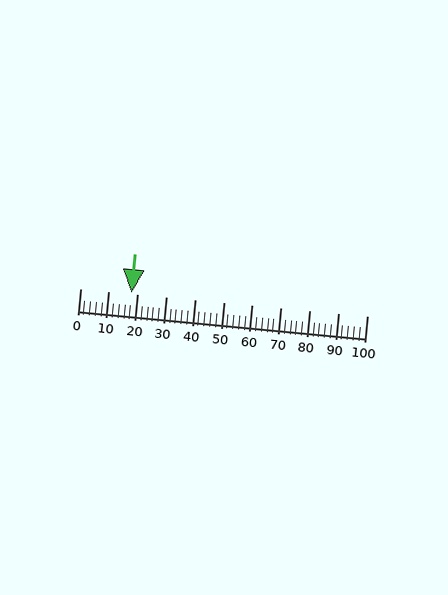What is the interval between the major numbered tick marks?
The major tick marks are spaced 10 units apart.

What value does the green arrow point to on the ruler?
The green arrow points to approximately 18.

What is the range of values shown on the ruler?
The ruler shows values from 0 to 100.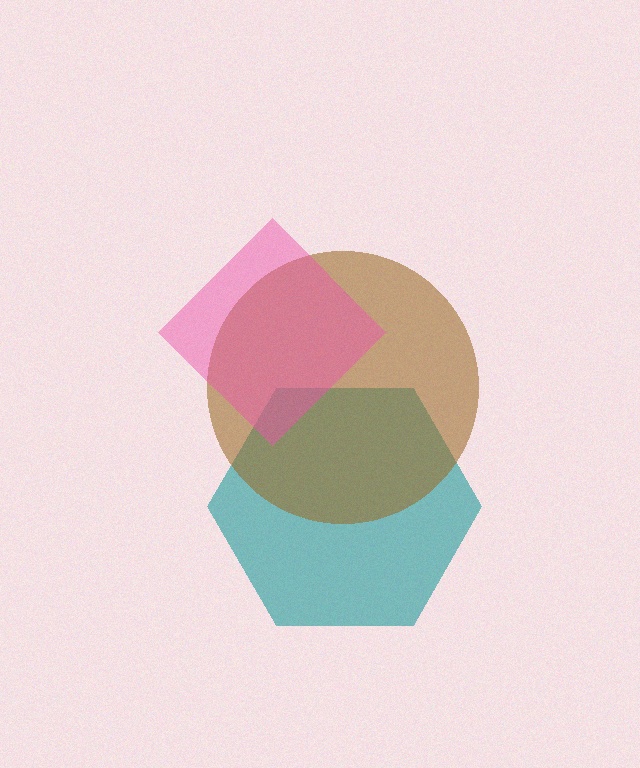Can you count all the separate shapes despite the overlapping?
Yes, there are 3 separate shapes.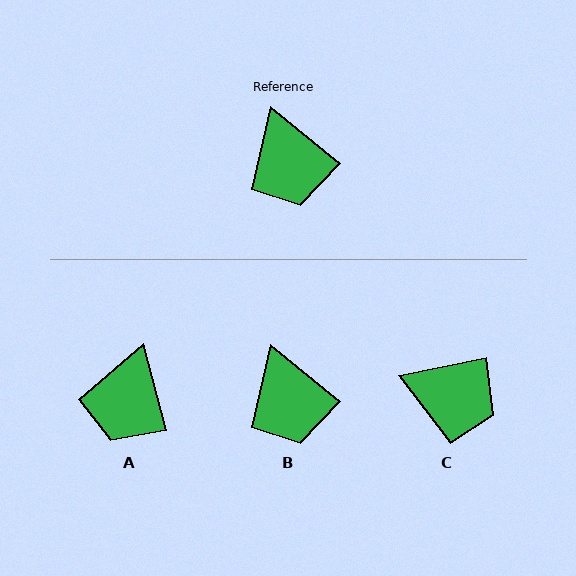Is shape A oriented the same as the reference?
No, it is off by about 36 degrees.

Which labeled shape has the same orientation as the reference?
B.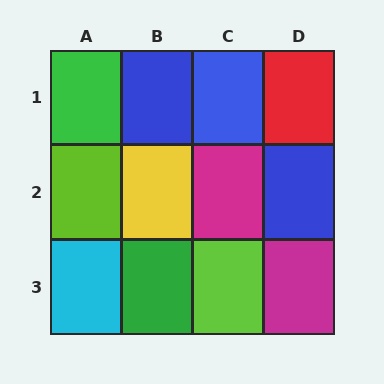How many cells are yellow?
1 cell is yellow.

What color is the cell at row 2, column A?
Lime.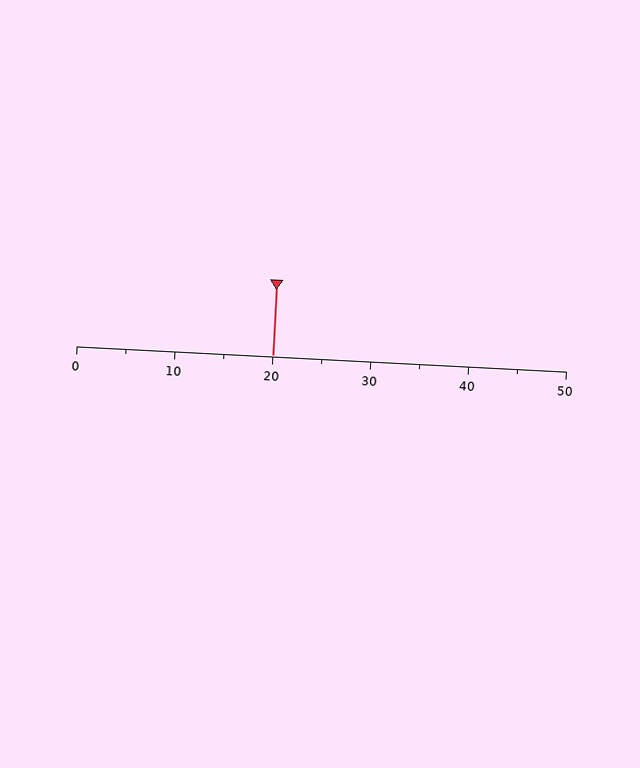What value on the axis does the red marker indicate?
The marker indicates approximately 20.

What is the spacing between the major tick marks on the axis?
The major ticks are spaced 10 apart.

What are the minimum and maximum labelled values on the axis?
The axis runs from 0 to 50.